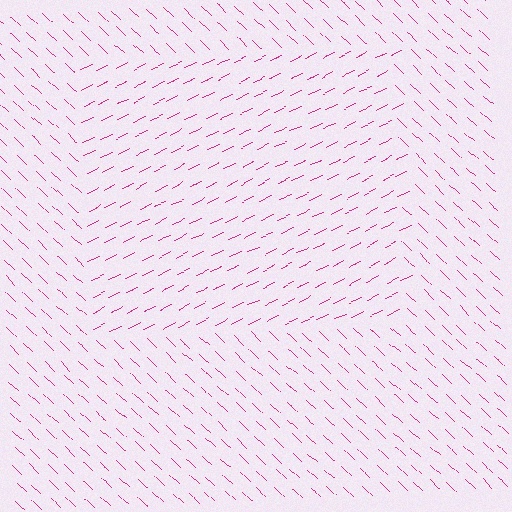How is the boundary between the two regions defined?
The boundary is defined purely by a change in line orientation (approximately 69 degrees difference). All lines are the same color and thickness.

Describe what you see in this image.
The image is filled with small magenta line segments. A rectangle region in the image has lines oriented differently from the surrounding lines, creating a visible texture boundary.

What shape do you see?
I see a rectangle.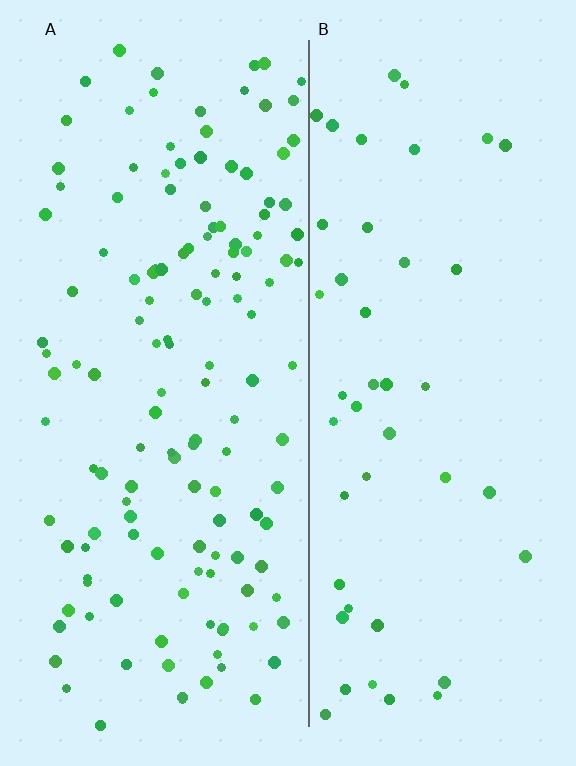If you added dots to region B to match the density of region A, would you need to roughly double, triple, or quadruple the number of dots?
Approximately triple.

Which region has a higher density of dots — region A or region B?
A (the left).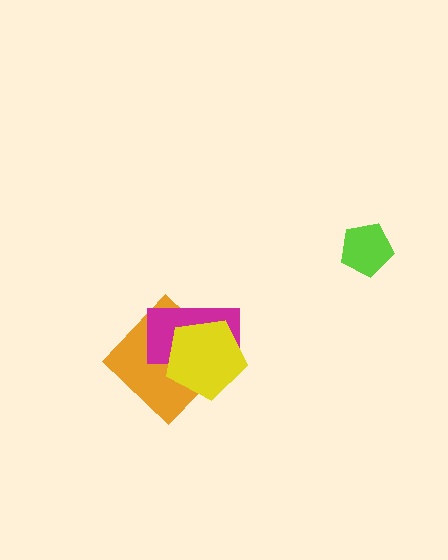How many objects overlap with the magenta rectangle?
2 objects overlap with the magenta rectangle.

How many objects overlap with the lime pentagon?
0 objects overlap with the lime pentagon.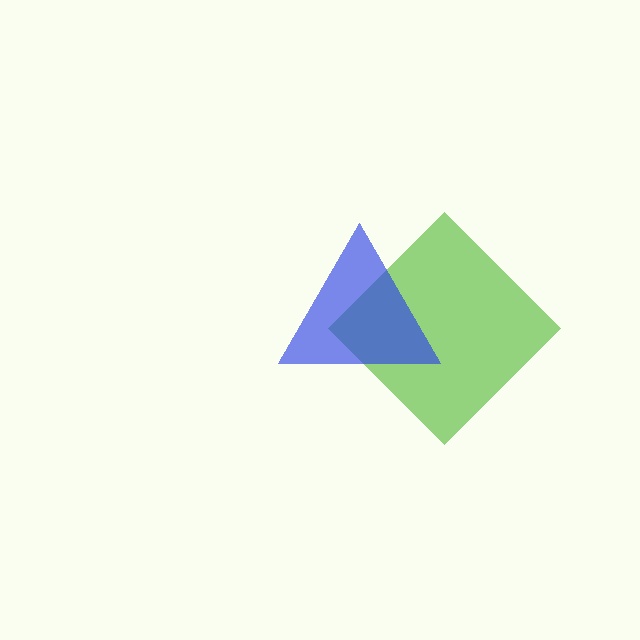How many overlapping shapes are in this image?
There are 2 overlapping shapes in the image.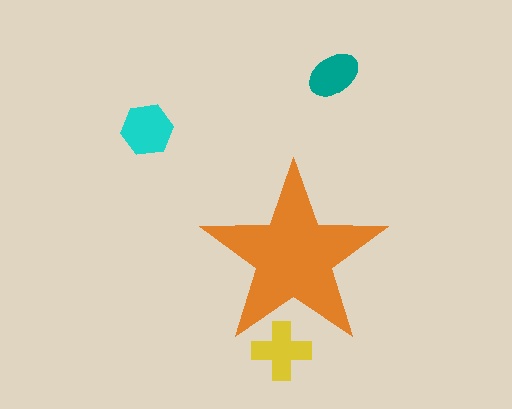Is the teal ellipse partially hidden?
No, the teal ellipse is fully visible.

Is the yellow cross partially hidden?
Yes, the yellow cross is partially hidden behind the orange star.